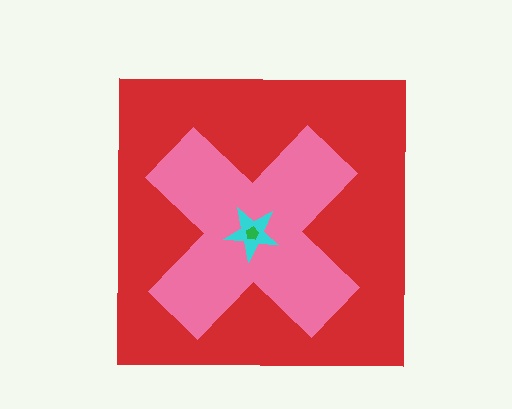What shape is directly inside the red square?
The pink cross.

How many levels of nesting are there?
4.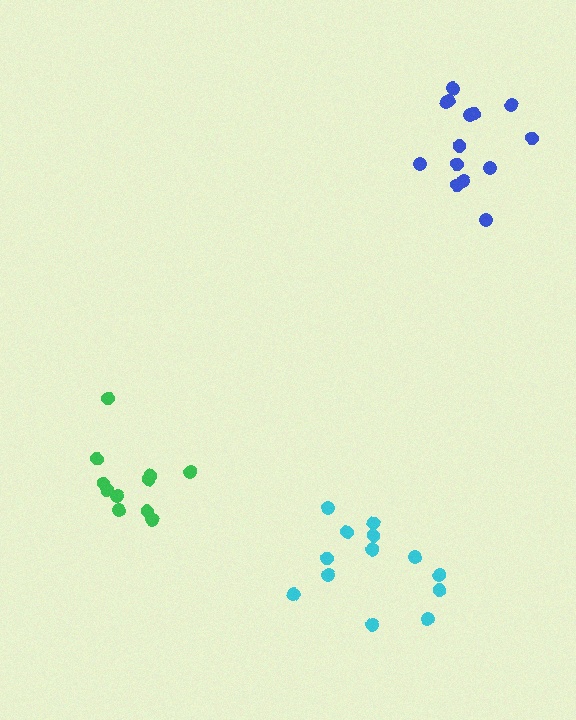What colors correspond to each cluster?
The clusters are colored: cyan, green, blue.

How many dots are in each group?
Group 1: 13 dots, Group 2: 11 dots, Group 3: 14 dots (38 total).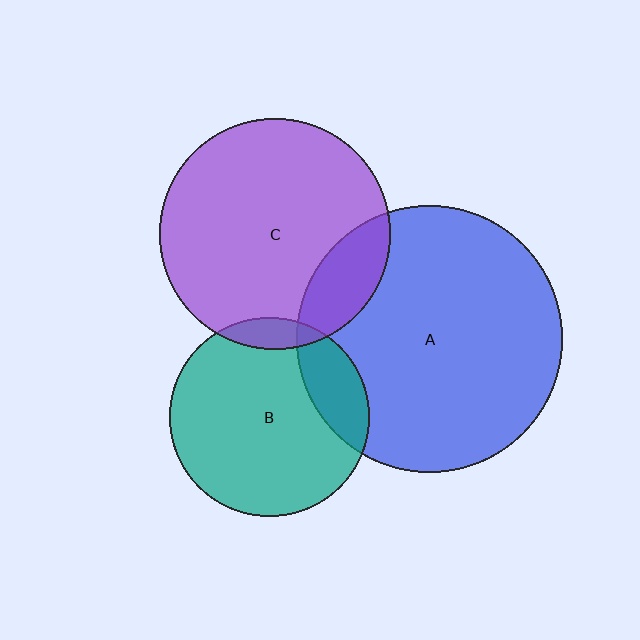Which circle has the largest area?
Circle A (blue).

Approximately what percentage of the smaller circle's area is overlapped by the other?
Approximately 10%.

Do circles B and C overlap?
Yes.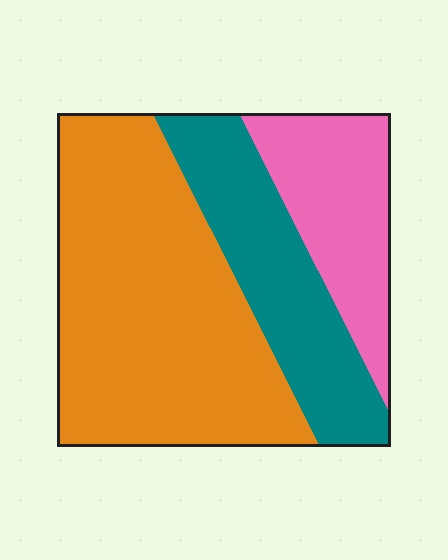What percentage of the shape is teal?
Teal takes up about one quarter (1/4) of the shape.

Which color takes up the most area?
Orange, at roughly 55%.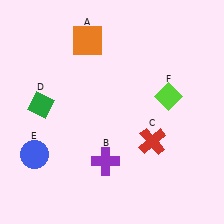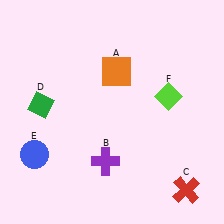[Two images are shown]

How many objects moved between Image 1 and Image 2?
2 objects moved between the two images.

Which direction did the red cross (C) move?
The red cross (C) moved down.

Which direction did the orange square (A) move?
The orange square (A) moved down.